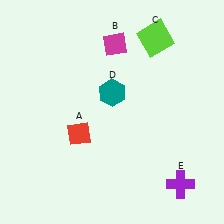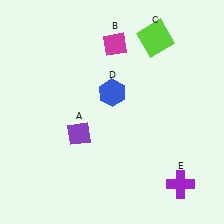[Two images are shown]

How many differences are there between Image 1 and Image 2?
There are 2 differences between the two images.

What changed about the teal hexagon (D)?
In Image 1, D is teal. In Image 2, it changed to blue.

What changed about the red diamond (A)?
In Image 1, A is red. In Image 2, it changed to purple.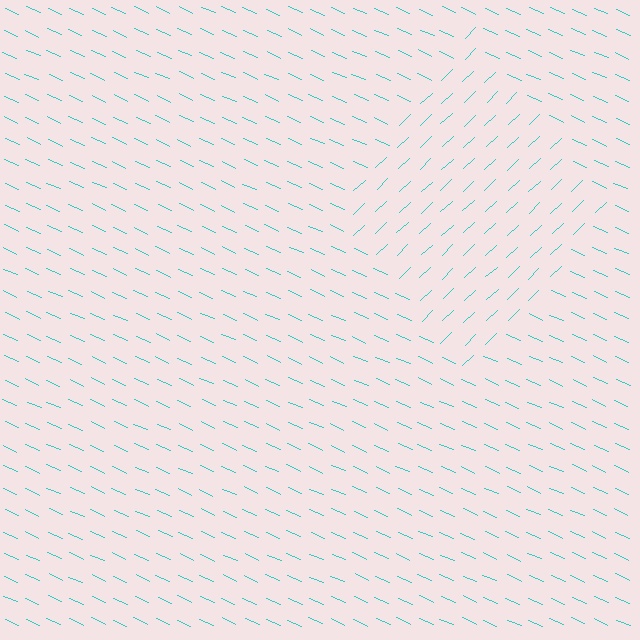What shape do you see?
I see a diamond.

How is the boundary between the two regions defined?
The boundary is defined purely by a change in line orientation (approximately 67 degrees difference). All lines are the same color and thickness.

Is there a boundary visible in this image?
Yes, there is a texture boundary formed by a change in line orientation.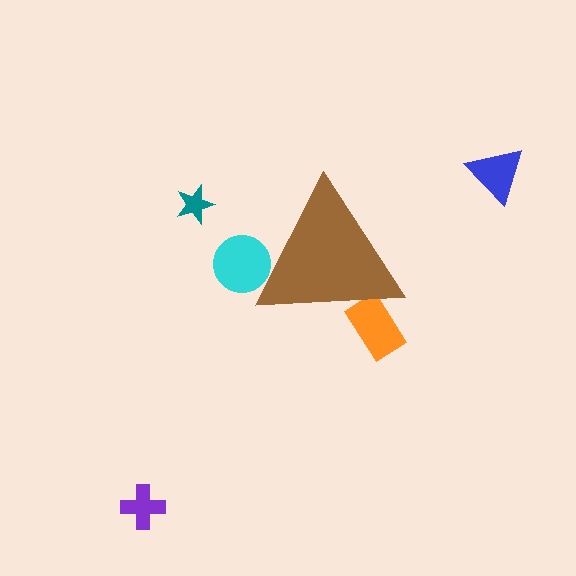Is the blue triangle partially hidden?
No, the blue triangle is fully visible.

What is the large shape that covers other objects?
A brown triangle.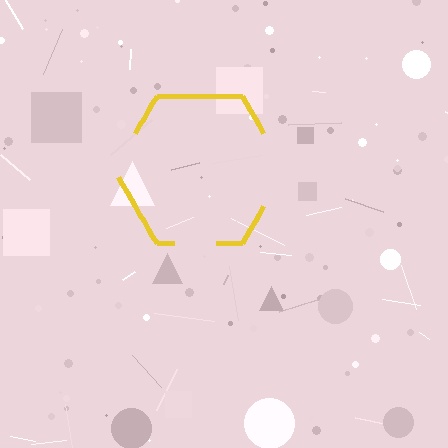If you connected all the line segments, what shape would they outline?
They would outline a hexagon.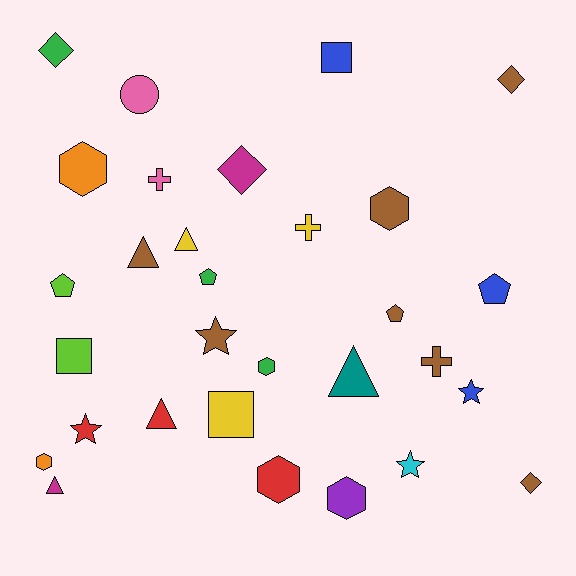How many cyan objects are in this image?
There is 1 cyan object.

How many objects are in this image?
There are 30 objects.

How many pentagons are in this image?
There are 4 pentagons.